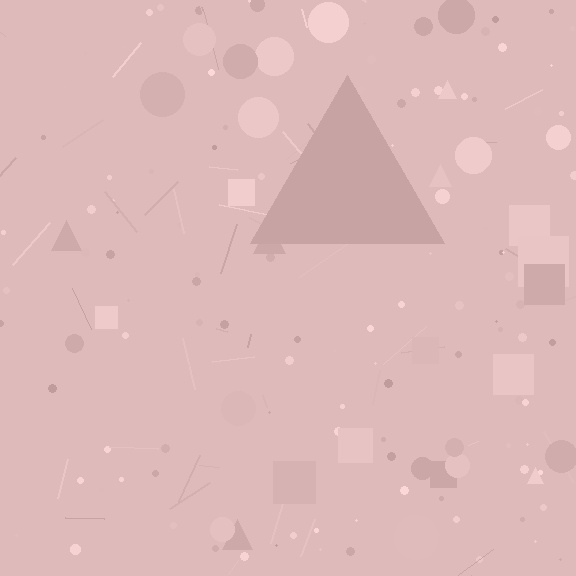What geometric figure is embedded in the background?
A triangle is embedded in the background.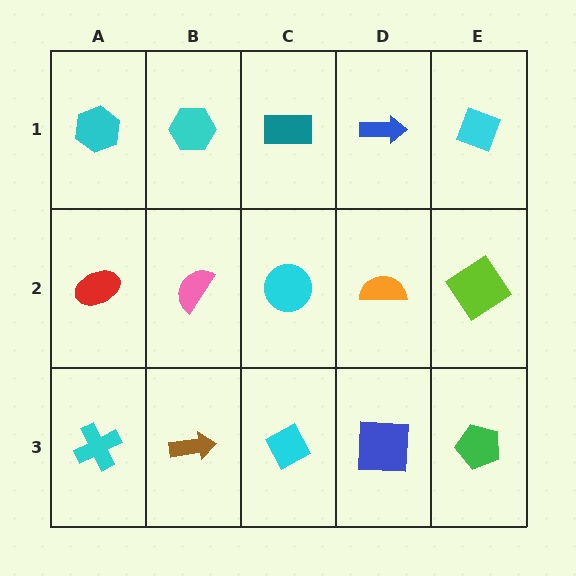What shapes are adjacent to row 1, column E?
A lime diamond (row 2, column E), a blue arrow (row 1, column D).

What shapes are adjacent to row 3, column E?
A lime diamond (row 2, column E), a blue square (row 3, column D).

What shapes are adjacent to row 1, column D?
An orange semicircle (row 2, column D), a teal rectangle (row 1, column C), a cyan diamond (row 1, column E).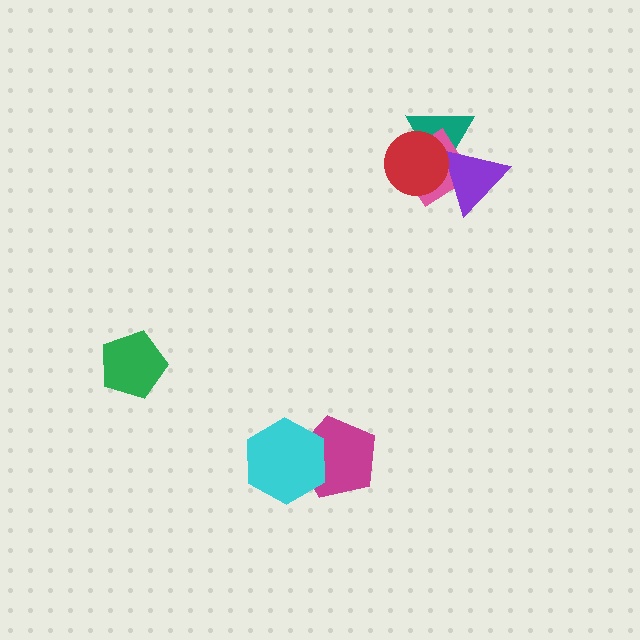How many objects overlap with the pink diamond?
3 objects overlap with the pink diamond.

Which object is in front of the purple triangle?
The red circle is in front of the purple triangle.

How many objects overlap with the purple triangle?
3 objects overlap with the purple triangle.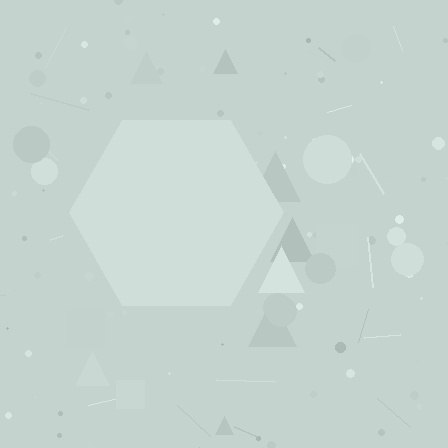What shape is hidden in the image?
A hexagon is hidden in the image.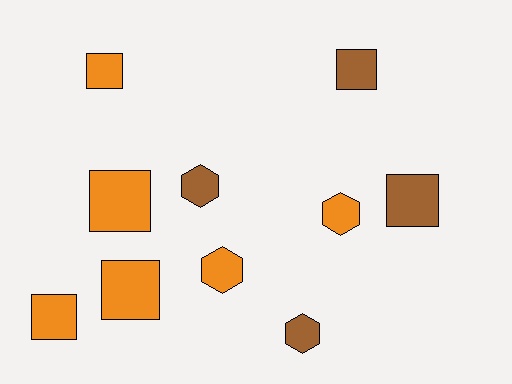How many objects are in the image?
There are 10 objects.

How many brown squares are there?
There are 2 brown squares.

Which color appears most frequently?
Orange, with 6 objects.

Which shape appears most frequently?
Square, with 6 objects.